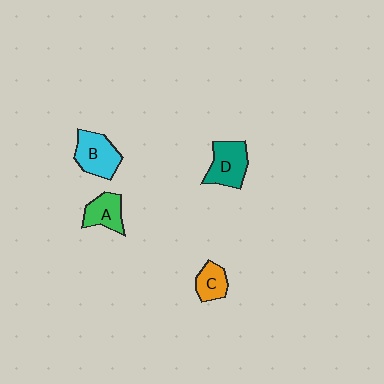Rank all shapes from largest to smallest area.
From largest to smallest: B (cyan), D (teal), A (green), C (orange).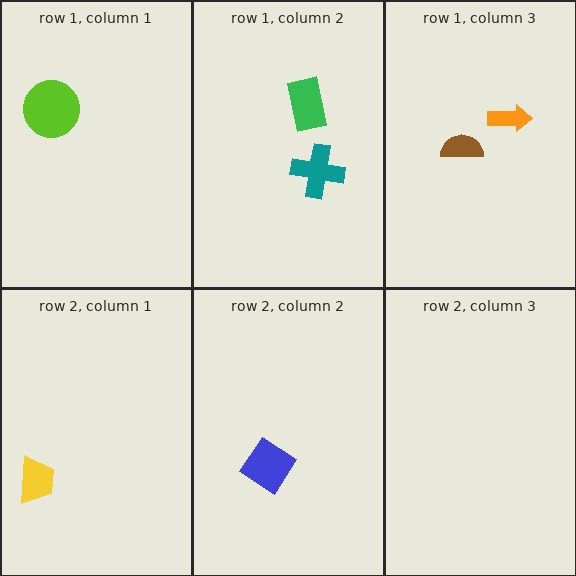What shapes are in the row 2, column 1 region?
The yellow trapezoid.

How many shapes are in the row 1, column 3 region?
2.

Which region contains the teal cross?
The row 1, column 2 region.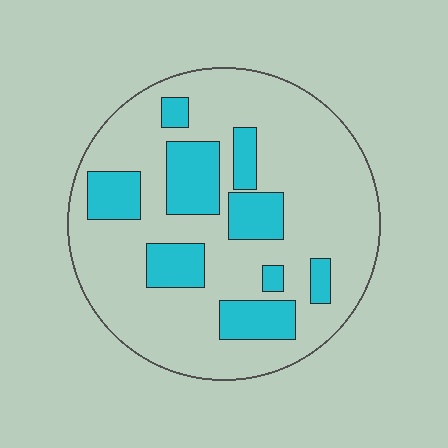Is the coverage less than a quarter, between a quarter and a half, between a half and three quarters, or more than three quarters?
Less than a quarter.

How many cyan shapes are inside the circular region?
9.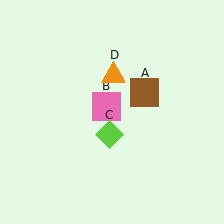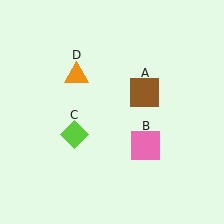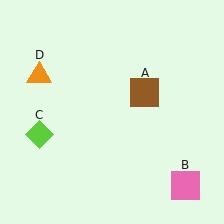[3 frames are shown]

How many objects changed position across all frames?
3 objects changed position: pink square (object B), lime diamond (object C), orange triangle (object D).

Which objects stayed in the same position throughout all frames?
Brown square (object A) remained stationary.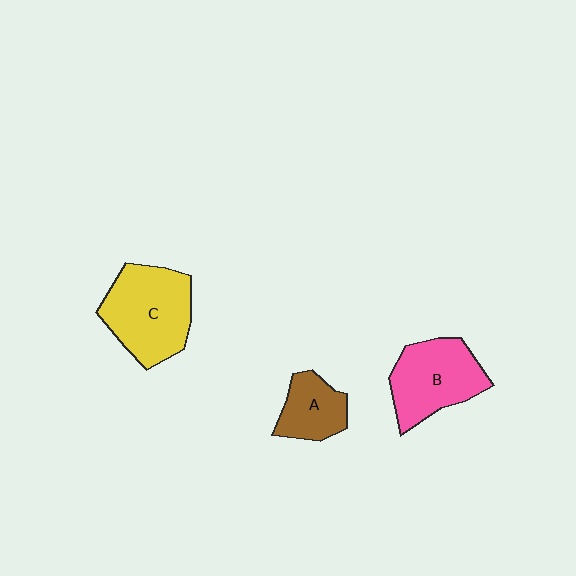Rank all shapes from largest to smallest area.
From largest to smallest: C (yellow), B (pink), A (brown).